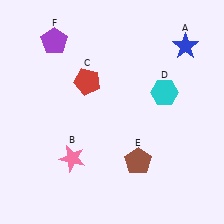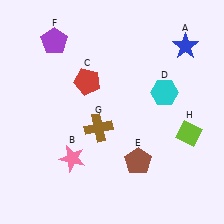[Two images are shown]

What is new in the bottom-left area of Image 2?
A brown cross (G) was added in the bottom-left area of Image 2.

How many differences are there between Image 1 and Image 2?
There are 2 differences between the two images.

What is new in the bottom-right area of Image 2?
A lime diamond (H) was added in the bottom-right area of Image 2.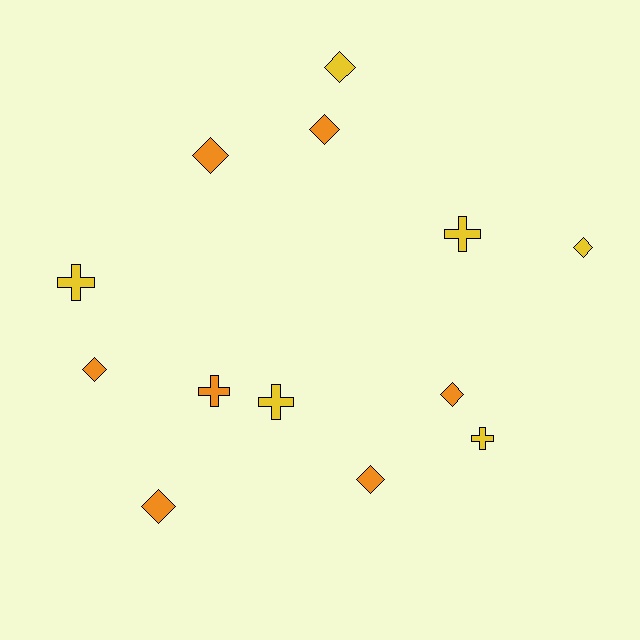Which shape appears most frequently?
Diamond, with 8 objects.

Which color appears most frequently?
Orange, with 7 objects.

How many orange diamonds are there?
There are 6 orange diamonds.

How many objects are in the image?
There are 13 objects.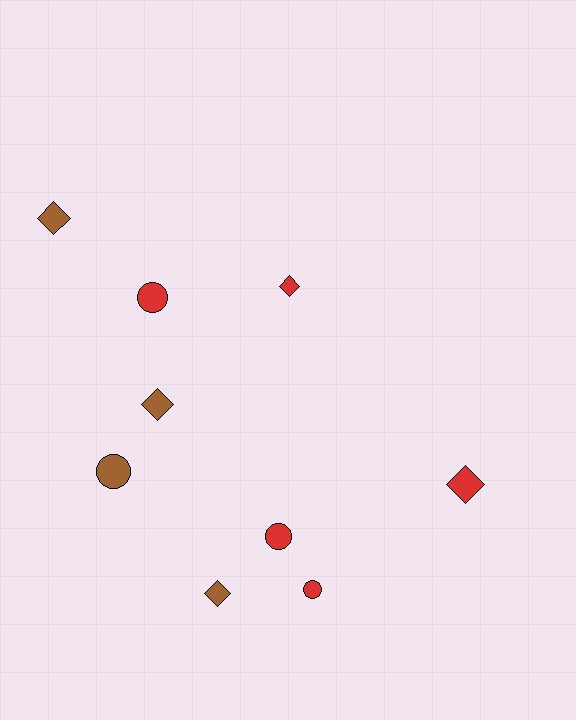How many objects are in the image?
There are 9 objects.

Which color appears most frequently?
Red, with 5 objects.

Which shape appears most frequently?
Diamond, with 5 objects.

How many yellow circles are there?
There are no yellow circles.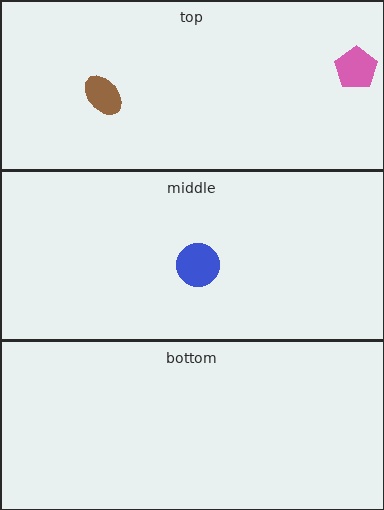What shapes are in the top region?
The pink pentagon, the brown ellipse.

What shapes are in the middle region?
The blue circle.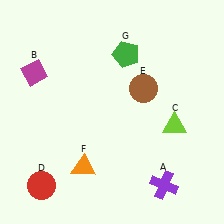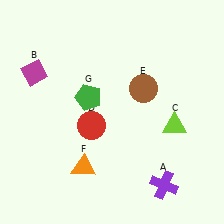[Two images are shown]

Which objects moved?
The objects that moved are: the red circle (D), the green pentagon (G).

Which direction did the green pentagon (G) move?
The green pentagon (G) moved down.